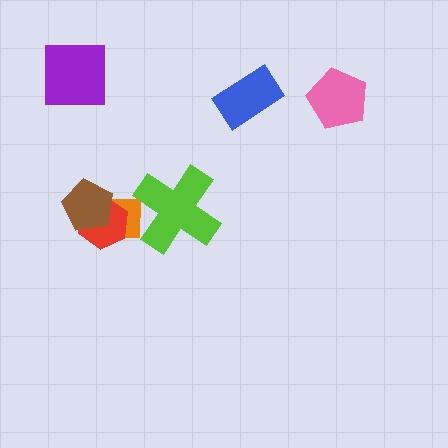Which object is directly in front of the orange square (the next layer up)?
The red hexagon is directly in front of the orange square.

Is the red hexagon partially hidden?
Yes, it is partially covered by another shape.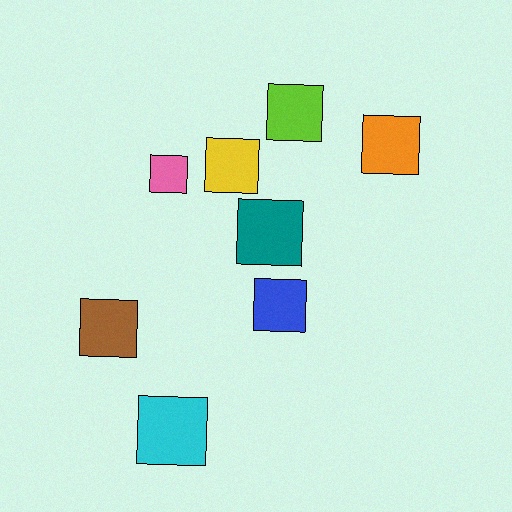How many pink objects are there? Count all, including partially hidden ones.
There is 1 pink object.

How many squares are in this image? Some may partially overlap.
There are 8 squares.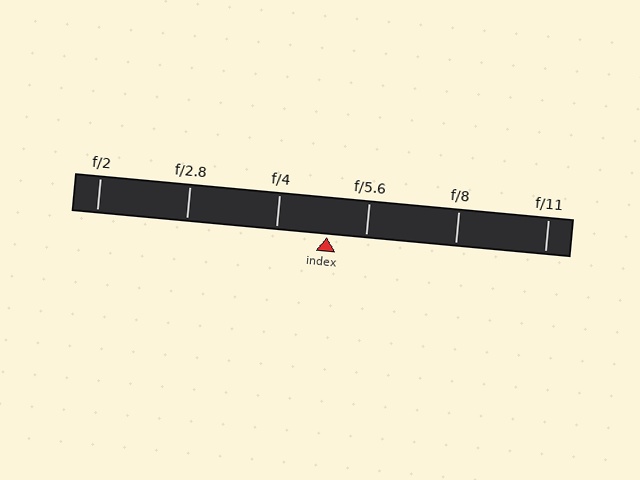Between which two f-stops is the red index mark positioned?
The index mark is between f/4 and f/5.6.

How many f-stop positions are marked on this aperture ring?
There are 6 f-stop positions marked.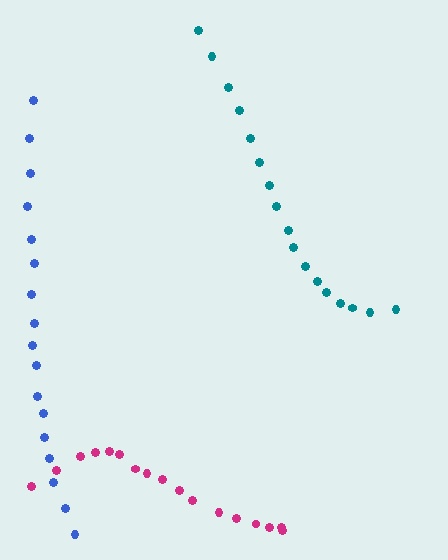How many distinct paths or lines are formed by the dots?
There are 3 distinct paths.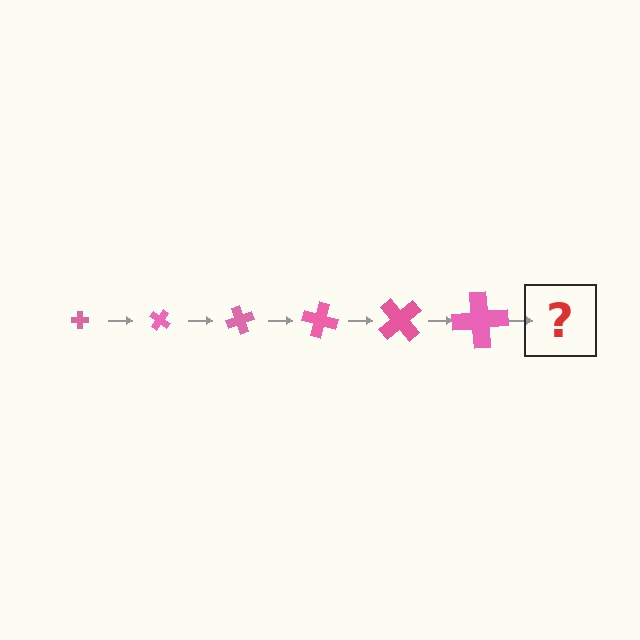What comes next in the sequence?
The next element should be a cross, larger than the previous one and rotated 210 degrees from the start.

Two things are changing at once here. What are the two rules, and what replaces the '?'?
The two rules are that the cross grows larger each step and it rotates 35 degrees each step. The '?' should be a cross, larger than the previous one and rotated 210 degrees from the start.